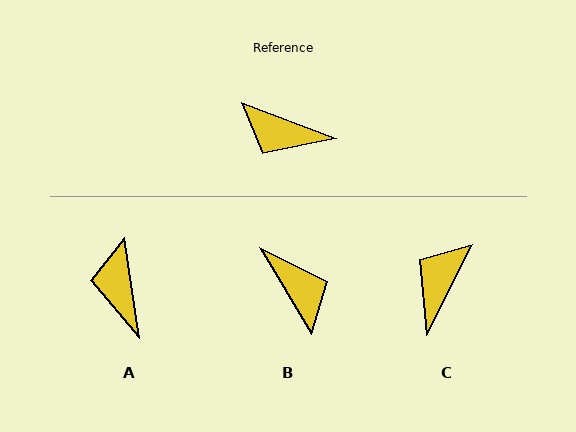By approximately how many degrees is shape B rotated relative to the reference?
Approximately 142 degrees counter-clockwise.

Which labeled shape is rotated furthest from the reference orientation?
B, about 142 degrees away.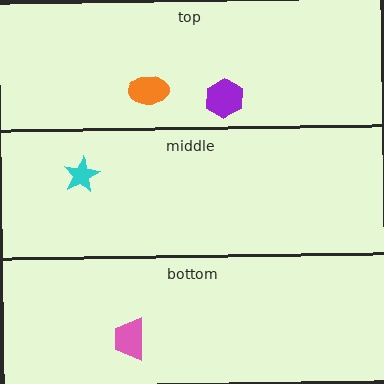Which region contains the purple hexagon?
The top region.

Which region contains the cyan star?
The middle region.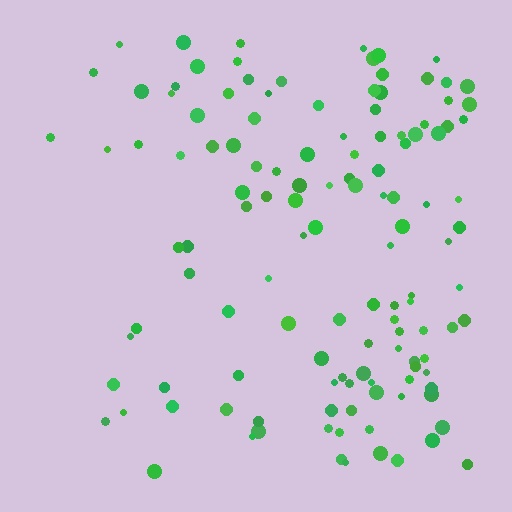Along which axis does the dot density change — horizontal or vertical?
Horizontal.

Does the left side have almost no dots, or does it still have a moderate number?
Still a moderate number, just noticeably fewer than the right.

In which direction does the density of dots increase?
From left to right, with the right side densest.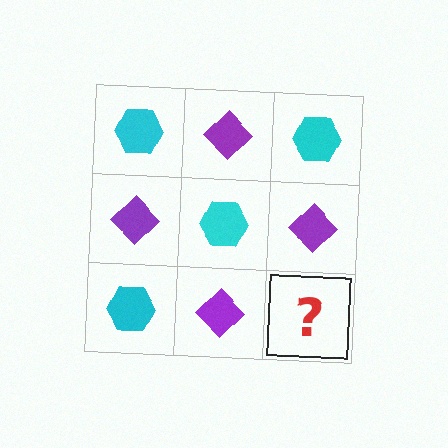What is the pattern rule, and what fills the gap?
The rule is that it alternates cyan hexagon and purple diamond in a checkerboard pattern. The gap should be filled with a cyan hexagon.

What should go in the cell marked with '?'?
The missing cell should contain a cyan hexagon.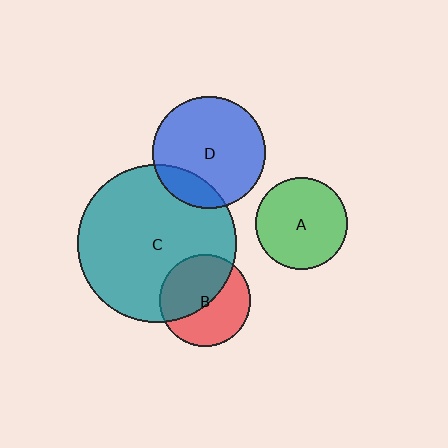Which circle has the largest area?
Circle C (teal).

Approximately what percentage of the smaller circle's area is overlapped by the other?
Approximately 20%.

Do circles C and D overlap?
Yes.